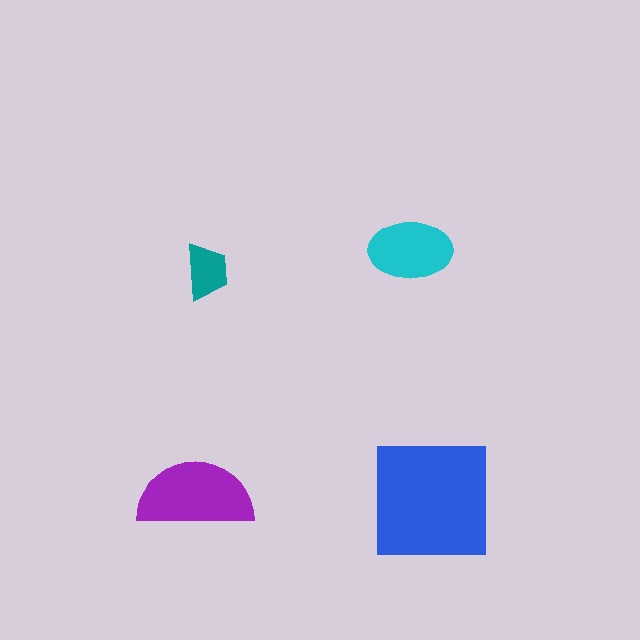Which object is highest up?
The cyan ellipse is topmost.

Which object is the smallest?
The teal trapezoid.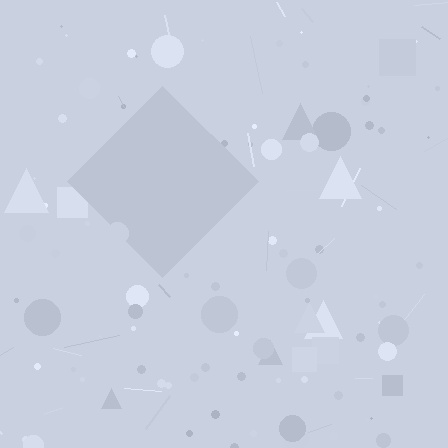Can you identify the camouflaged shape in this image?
The camouflaged shape is a diamond.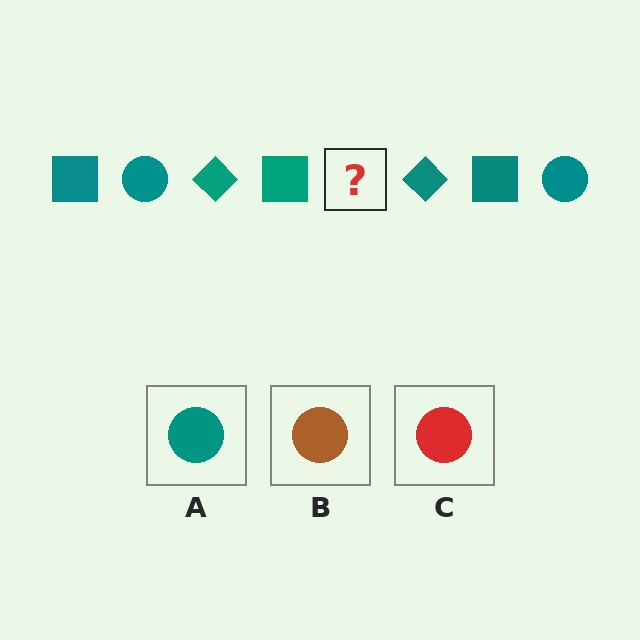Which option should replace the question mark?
Option A.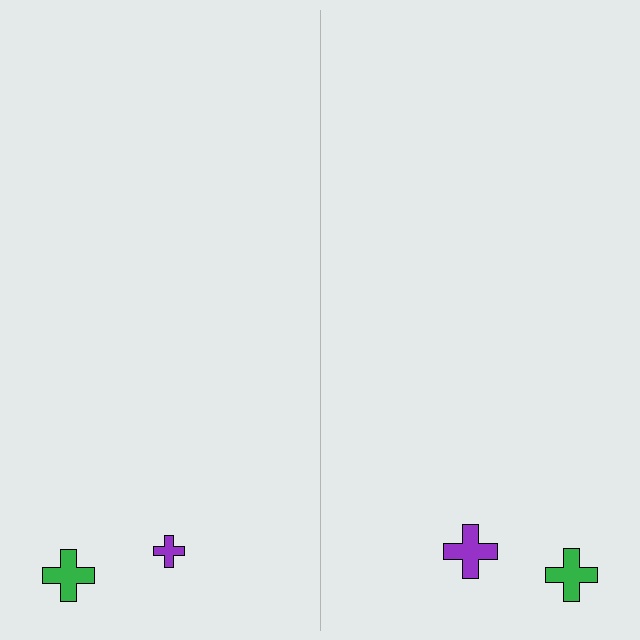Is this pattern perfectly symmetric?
No, the pattern is not perfectly symmetric. The purple cross on the right side has a different size than its mirror counterpart.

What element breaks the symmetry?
The purple cross on the right side has a different size than its mirror counterpart.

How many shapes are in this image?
There are 4 shapes in this image.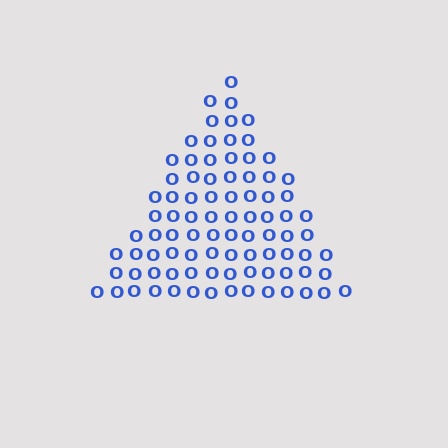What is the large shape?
The large shape is a triangle.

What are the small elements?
The small elements are letter O's.